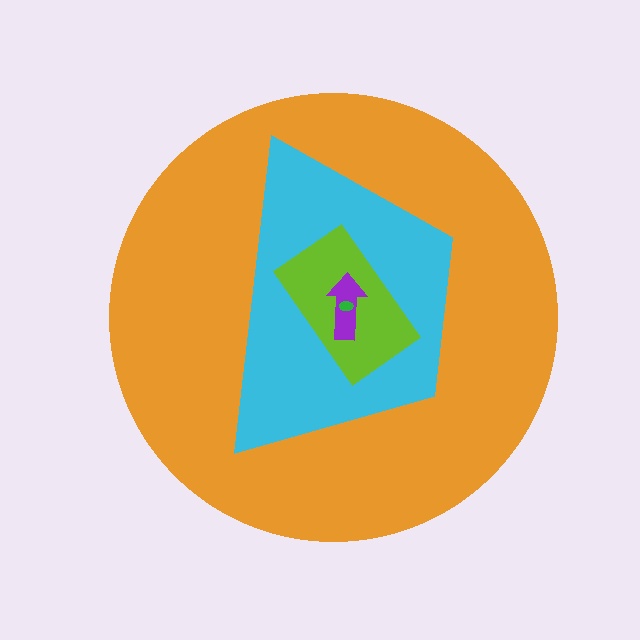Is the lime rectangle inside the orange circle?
Yes.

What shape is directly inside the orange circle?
The cyan trapezoid.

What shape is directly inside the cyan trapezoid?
The lime rectangle.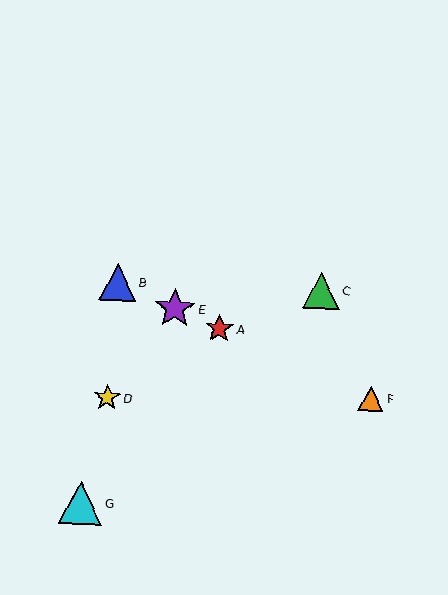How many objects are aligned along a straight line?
4 objects (A, B, E, F) are aligned along a straight line.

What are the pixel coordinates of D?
Object D is at (107, 398).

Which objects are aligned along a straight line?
Objects A, B, E, F are aligned along a straight line.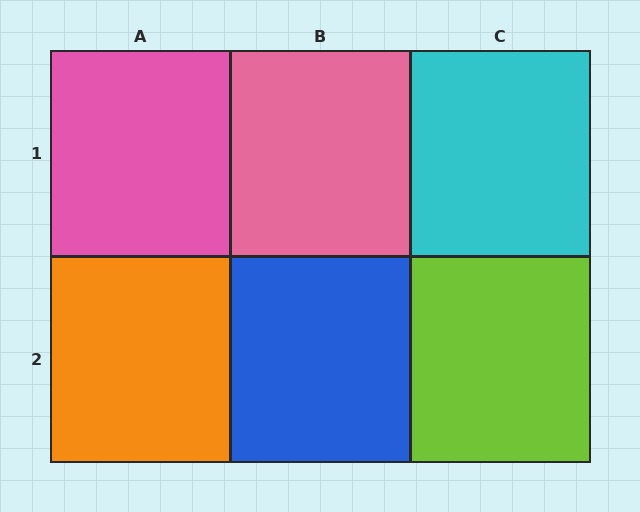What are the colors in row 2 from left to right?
Orange, blue, lime.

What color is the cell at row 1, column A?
Pink.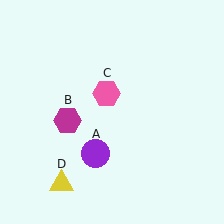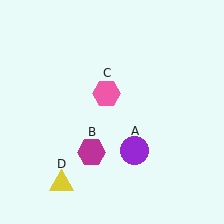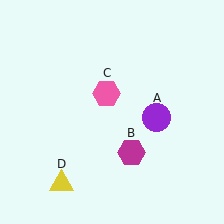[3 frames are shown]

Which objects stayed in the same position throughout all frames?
Pink hexagon (object C) and yellow triangle (object D) remained stationary.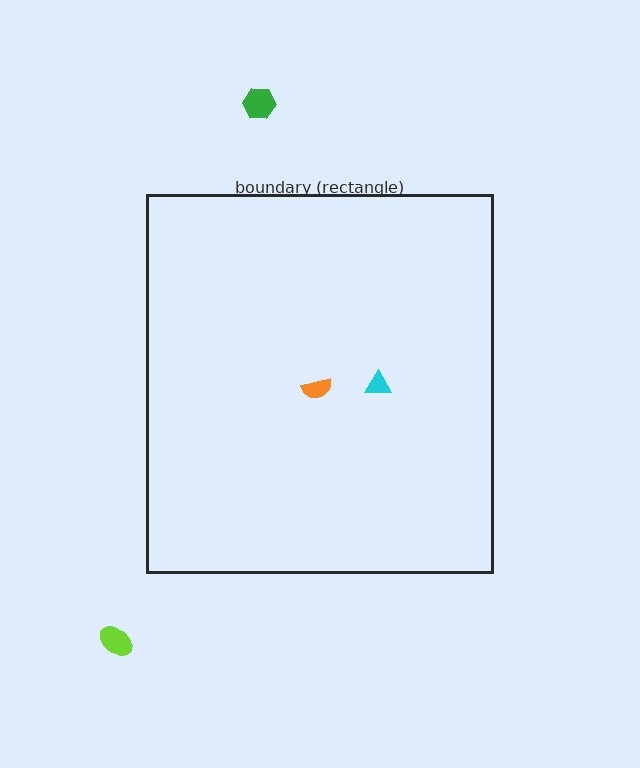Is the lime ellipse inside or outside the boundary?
Outside.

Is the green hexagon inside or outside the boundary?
Outside.